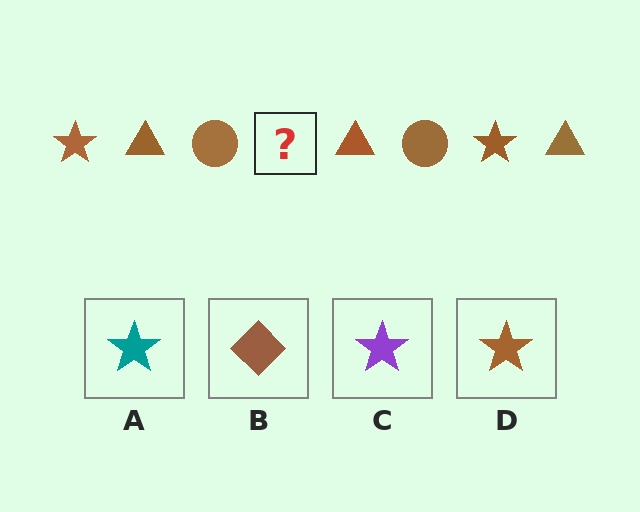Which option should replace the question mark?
Option D.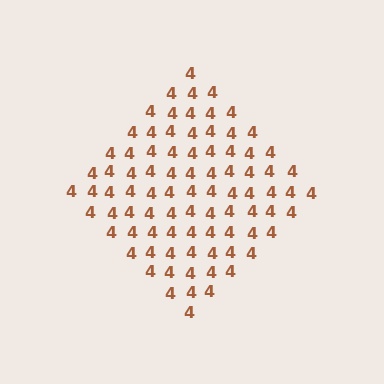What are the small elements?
The small elements are digit 4's.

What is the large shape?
The large shape is a diamond.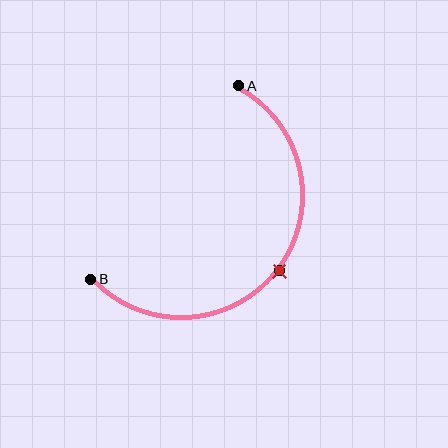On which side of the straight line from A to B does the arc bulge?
The arc bulges below and to the right of the straight line connecting A and B.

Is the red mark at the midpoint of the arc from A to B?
Yes. The red mark lies on the arc at equal arc-length from both A and B — it is the arc midpoint.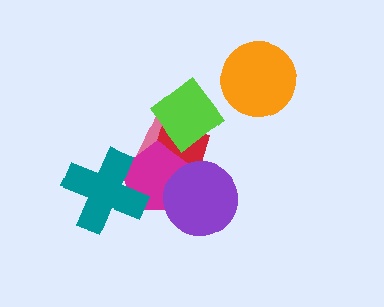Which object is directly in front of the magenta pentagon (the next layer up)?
The teal cross is directly in front of the magenta pentagon.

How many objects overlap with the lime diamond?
2 objects overlap with the lime diamond.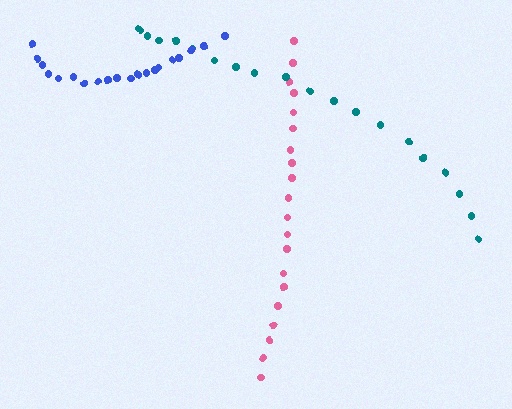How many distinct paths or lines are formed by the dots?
There are 3 distinct paths.